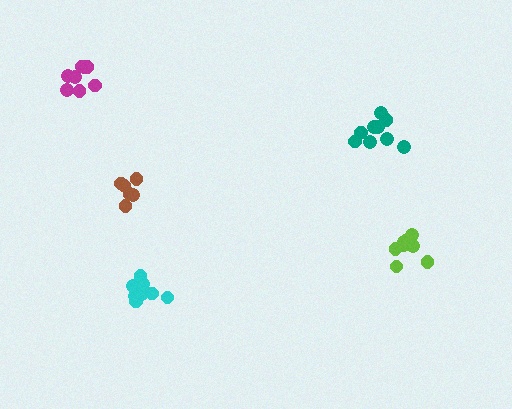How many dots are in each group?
Group 1: 8 dots, Group 2: 8 dots, Group 3: 10 dots, Group 4: 6 dots, Group 5: 9 dots (41 total).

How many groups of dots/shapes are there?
There are 5 groups.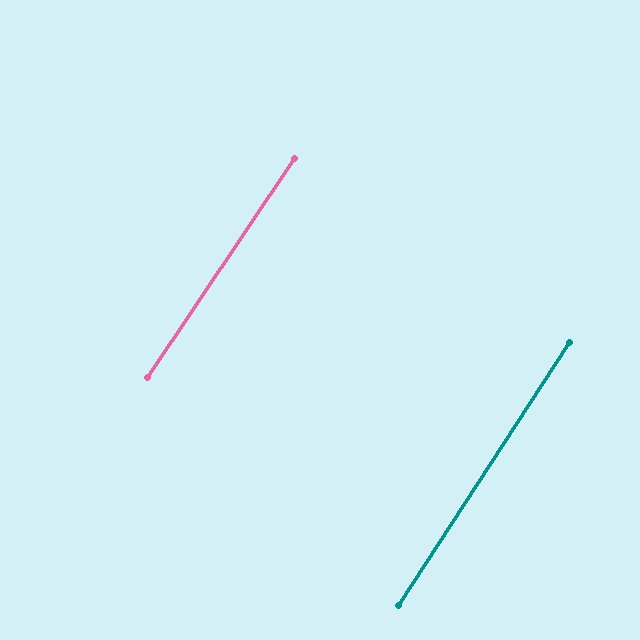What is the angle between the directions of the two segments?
Approximately 1 degree.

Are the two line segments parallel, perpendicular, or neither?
Parallel — their directions differ by only 0.6°.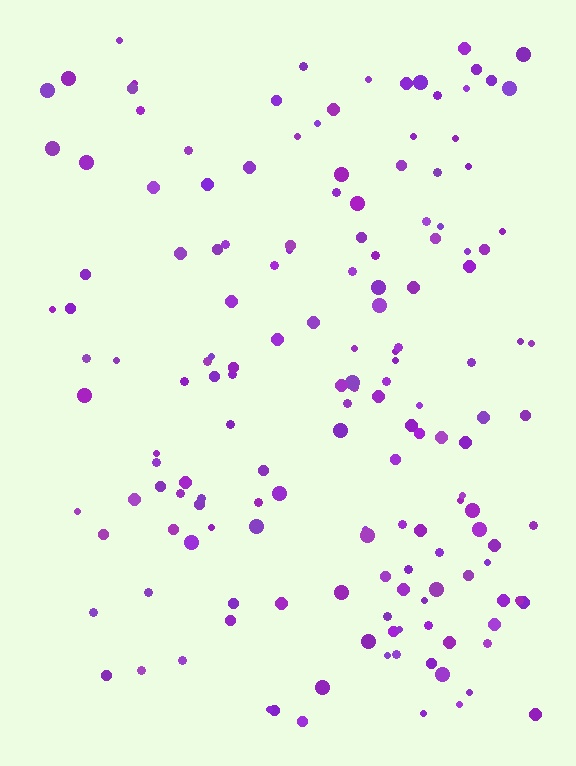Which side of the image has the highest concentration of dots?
The right.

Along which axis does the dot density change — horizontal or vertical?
Horizontal.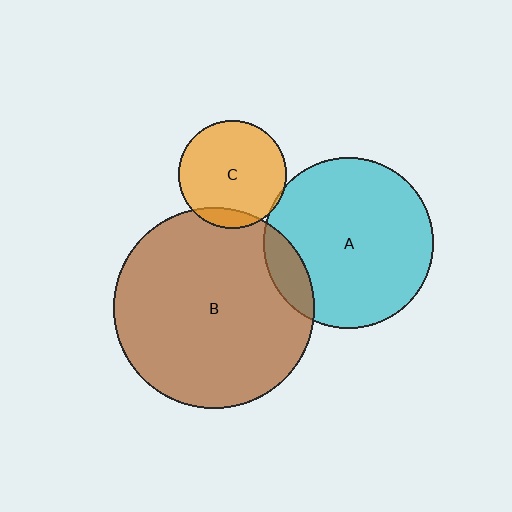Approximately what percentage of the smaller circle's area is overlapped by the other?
Approximately 10%.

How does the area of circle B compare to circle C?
Approximately 3.5 times.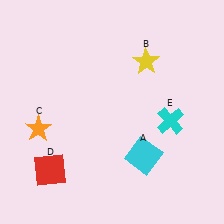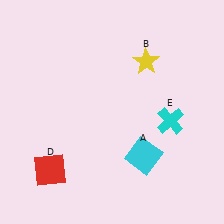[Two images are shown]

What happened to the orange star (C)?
The orange star (C) was removed in Image 2. It was in the bottom-left area of Image 1.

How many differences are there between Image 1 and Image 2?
There is 1 difference between the two images.